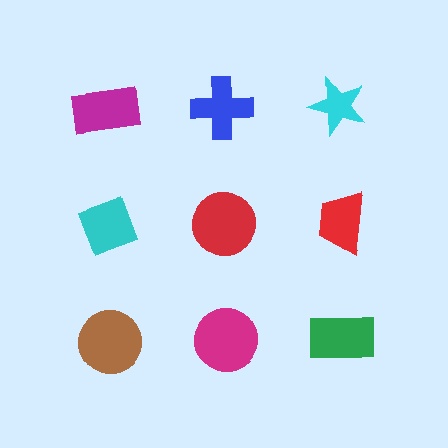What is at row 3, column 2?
A magenta circle.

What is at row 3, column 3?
A green rectangle.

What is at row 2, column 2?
A red circle.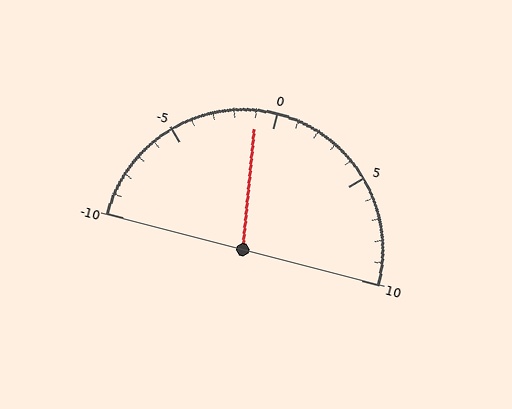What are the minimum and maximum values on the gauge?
The gauge ranges from -10 to 10.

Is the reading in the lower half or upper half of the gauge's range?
The reading is in the lower half of the range (-10 to 10).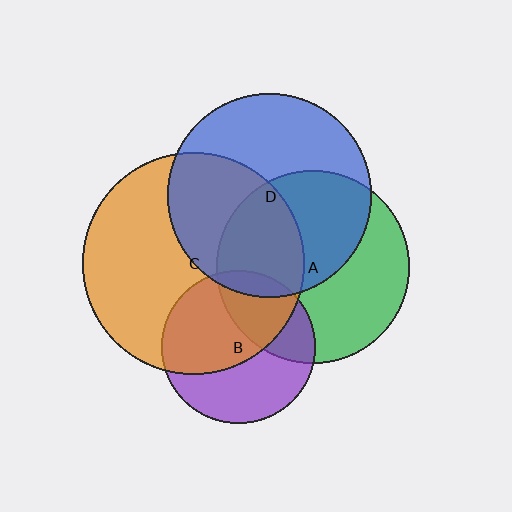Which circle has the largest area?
Circle C (orange).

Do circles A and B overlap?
Yes.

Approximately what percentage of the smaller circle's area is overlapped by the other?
Approximately 30%.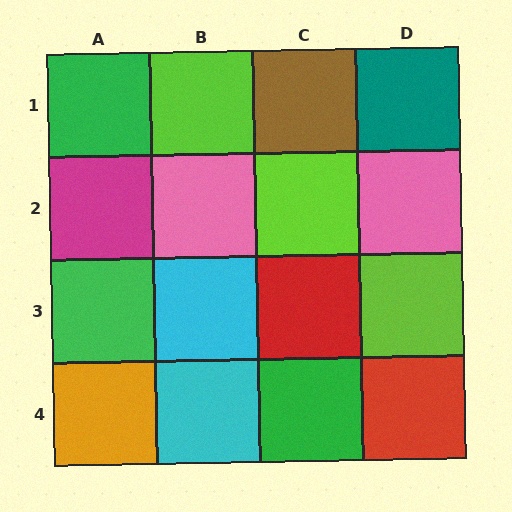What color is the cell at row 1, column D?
Teal.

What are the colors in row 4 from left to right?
Orange, cyan, green, red.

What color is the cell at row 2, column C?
Lime.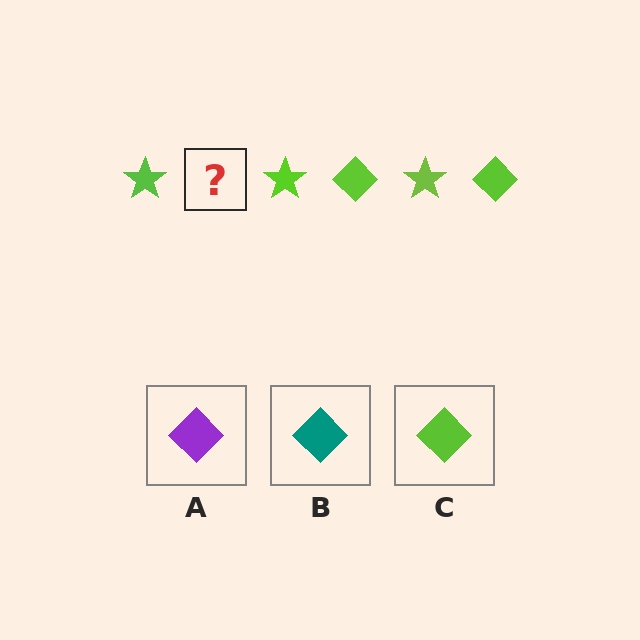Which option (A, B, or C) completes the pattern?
C.